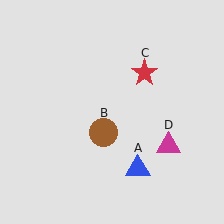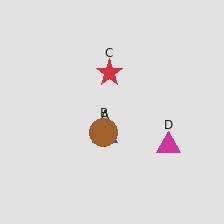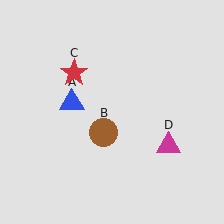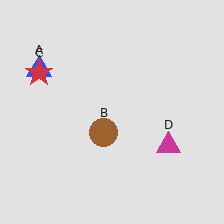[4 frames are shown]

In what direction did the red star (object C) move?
The red star (object C) moved left.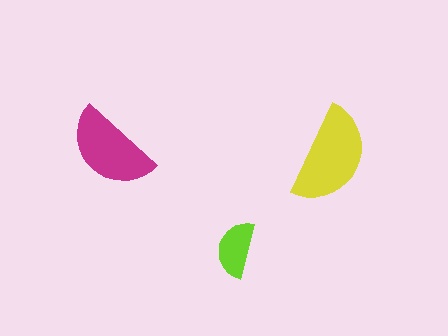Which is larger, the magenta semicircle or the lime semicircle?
The magenta one.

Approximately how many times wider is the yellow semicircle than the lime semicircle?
About 1.5 times wider.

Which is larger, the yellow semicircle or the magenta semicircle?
The yellow one.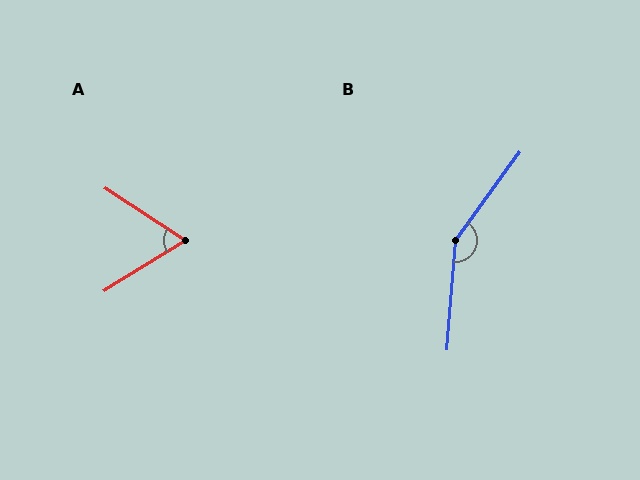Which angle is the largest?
B, at approximately 148 degrees.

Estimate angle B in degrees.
Approximately 148 degrees.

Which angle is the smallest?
A, at approximately 65 degrees.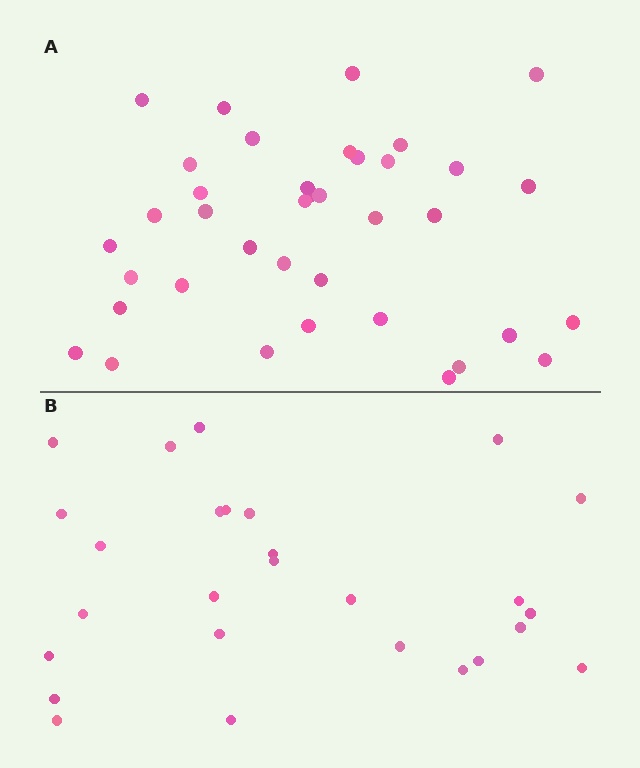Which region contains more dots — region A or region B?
Region A (the top region) has more dots.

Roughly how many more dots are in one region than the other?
Region A has roughly 12 or so more dots than region B.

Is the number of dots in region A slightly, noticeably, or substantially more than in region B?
Region A has noticeably more, but not dramatically so. The ratio is roughly 1.4 to 1.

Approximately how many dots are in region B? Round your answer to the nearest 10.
About 30 dots. (The exact count is 27, which rounds to 30.)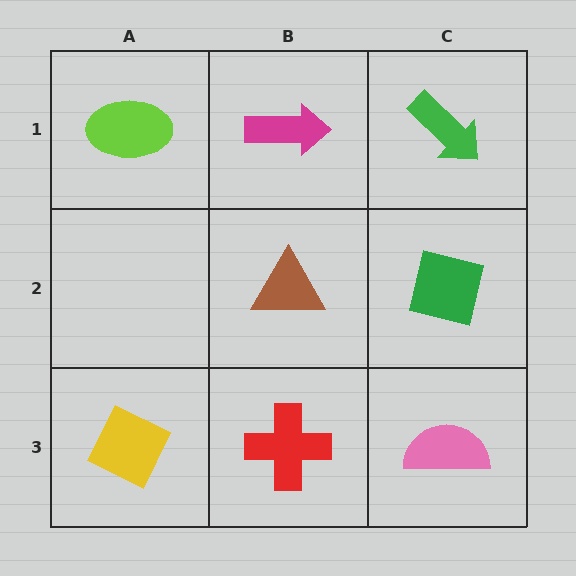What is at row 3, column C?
A pink semicircle.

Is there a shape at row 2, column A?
No, that cell is empty.